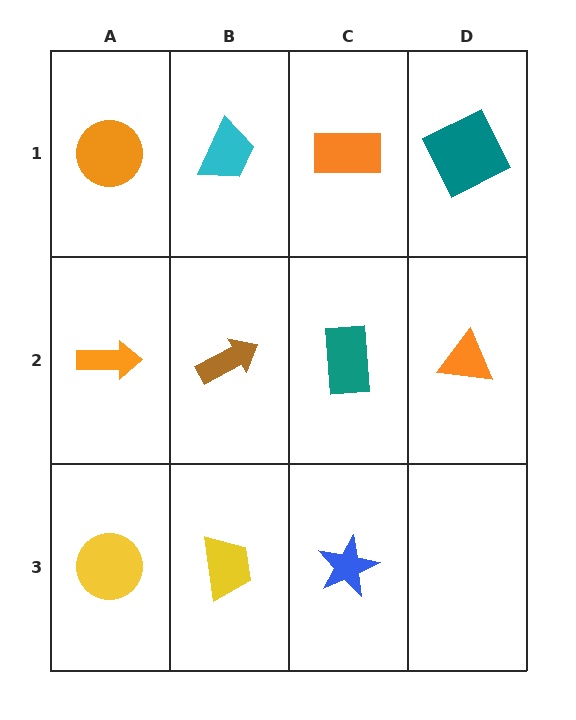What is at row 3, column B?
A yellow trapezoid.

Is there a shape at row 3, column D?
No, that cell is empty.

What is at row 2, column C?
A teal rectangle.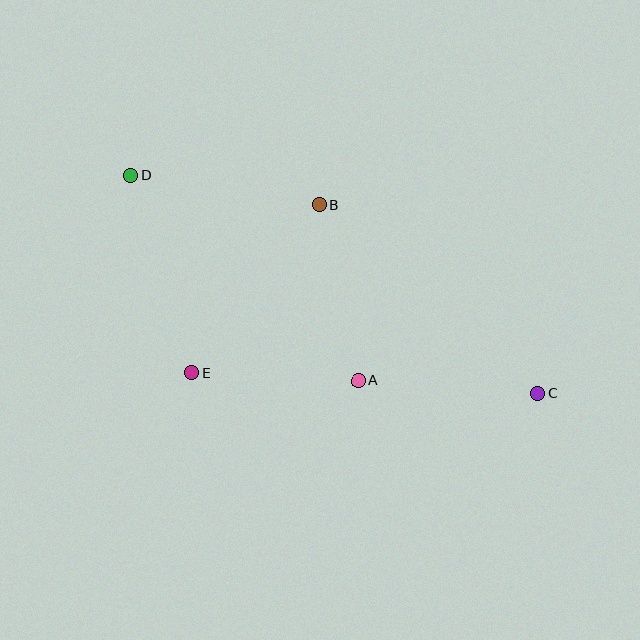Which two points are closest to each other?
Points A and E are closest to each other.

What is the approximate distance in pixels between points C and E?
The distance between C and E is approximately 347 pixels.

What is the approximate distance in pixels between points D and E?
The distance between D and E is approximately 207 pixels.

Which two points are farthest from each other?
Points C and D are farthest from each other.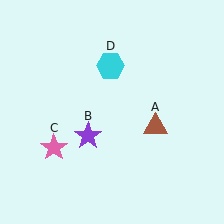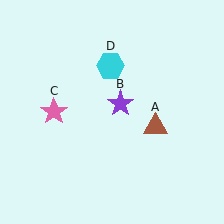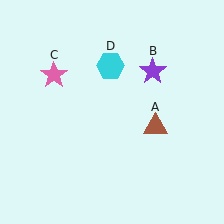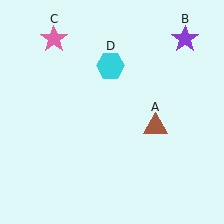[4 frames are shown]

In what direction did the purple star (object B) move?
The purple star (object B) moved up and to the right.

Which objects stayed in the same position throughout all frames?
Brown triangle (object A) and cyan hexagon (object D) remained stationary.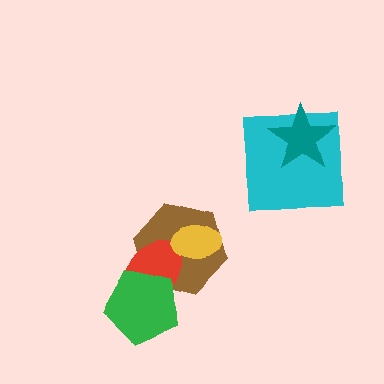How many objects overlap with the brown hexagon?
3 objects overlap with the brown hexagon.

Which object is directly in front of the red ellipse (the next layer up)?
The yellow ellipse is directly in front of the red ellipse.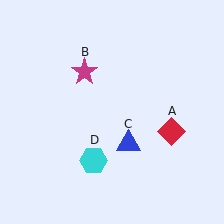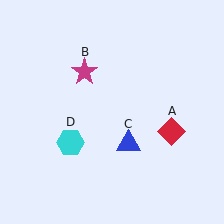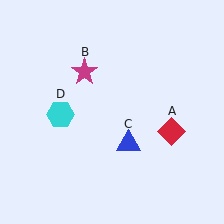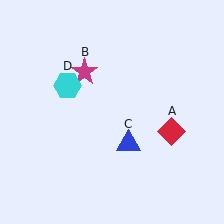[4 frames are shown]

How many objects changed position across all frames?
1 object changed position: cyan hexagon (object D).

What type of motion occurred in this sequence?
The cyan hexagon (object D) rotated clockwise around the center of the scene.